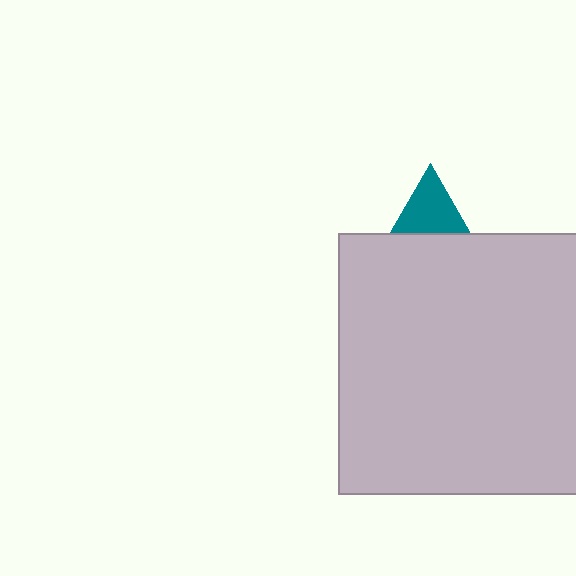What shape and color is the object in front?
The object in front is a light gray square.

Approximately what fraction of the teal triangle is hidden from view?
Roughly 66% of the teal triangle is hidden behind the light gray square.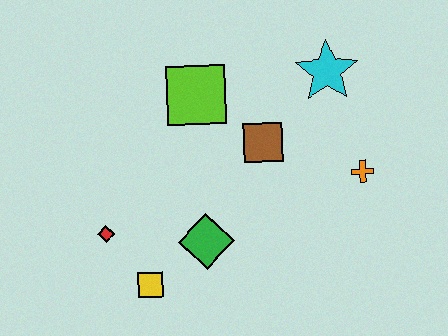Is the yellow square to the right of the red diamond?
Yes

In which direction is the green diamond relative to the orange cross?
The green diamond is to the left of the orange cross.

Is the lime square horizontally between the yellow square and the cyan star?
Yes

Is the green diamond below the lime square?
Yes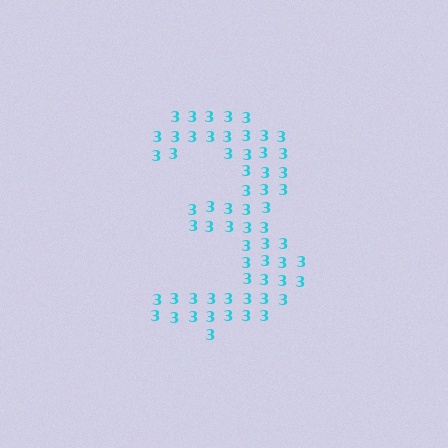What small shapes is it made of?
It is made of small digit 3's.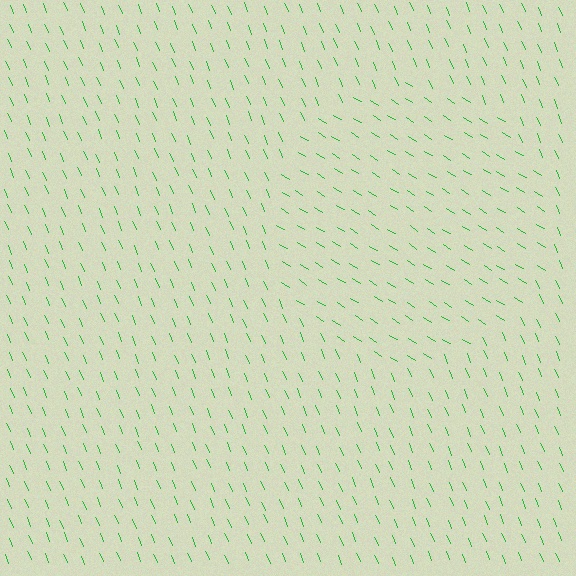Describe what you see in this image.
The image is filled with small green line segments. A circle region in the image has lines oriented differently from the surrounding lines, creating a visible texture boundary.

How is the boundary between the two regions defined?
The boundary is defined purely by a change in line orientation (approximately 35 degrees difference). All lines are the same color and thickness.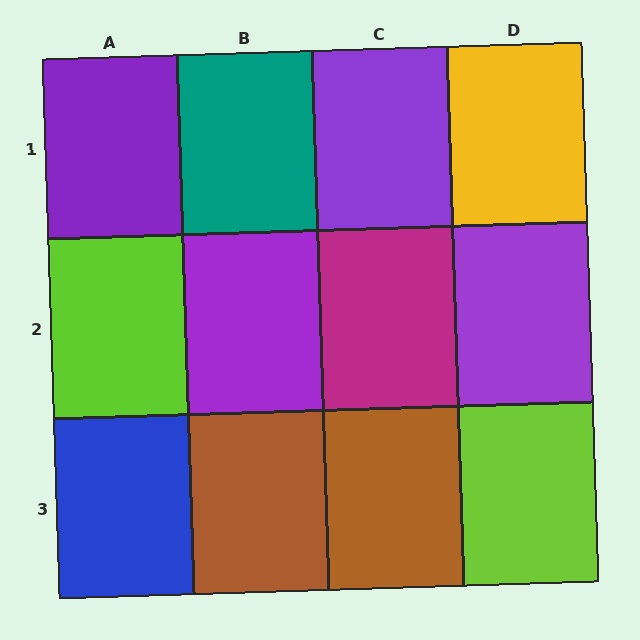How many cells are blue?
1 cell is blue.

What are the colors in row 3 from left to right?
Blue, brown, brown, lime.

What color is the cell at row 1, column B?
Teal.